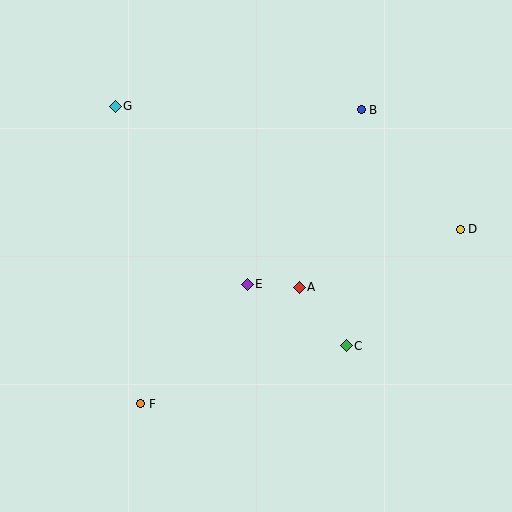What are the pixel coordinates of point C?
Point C is at (346, 346).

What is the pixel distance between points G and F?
The distance between G and F is 299 pixels.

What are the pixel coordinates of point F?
Point F is at (141, 404).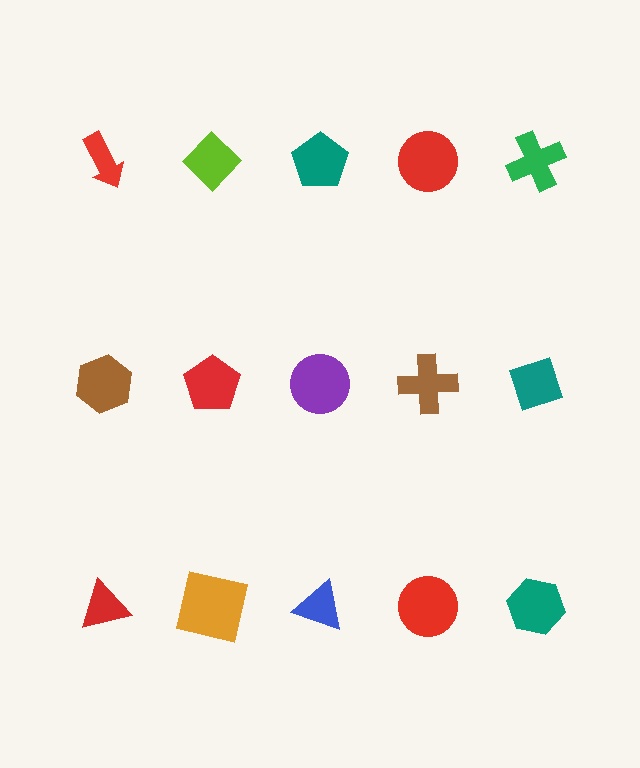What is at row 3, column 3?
A blue triangle.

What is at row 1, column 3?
A teal pentagon.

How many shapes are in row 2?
5 shapes.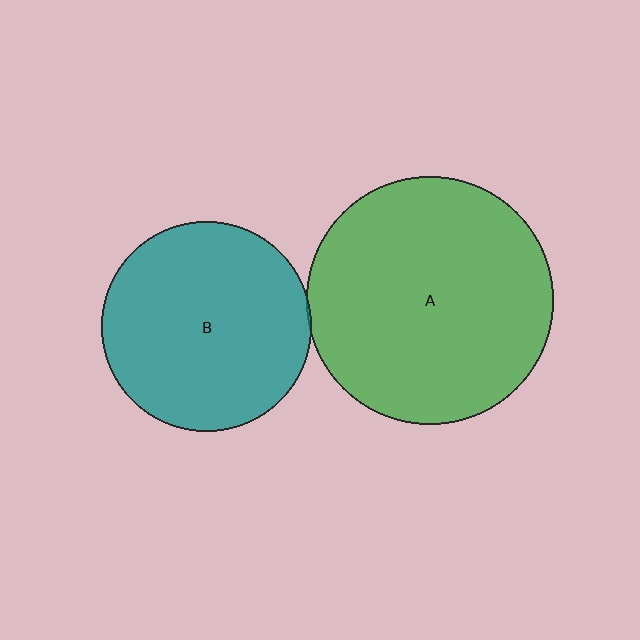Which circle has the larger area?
Circle A (green).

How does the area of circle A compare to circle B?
Approximately 1.4 times.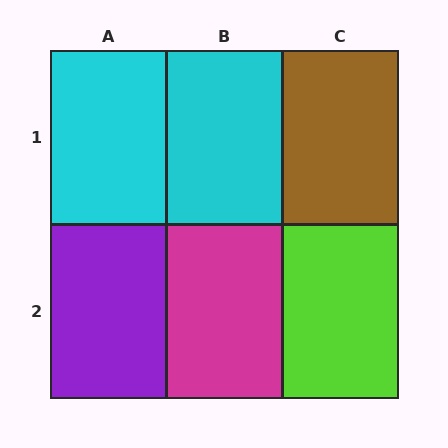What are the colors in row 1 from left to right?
Cyan, cyan, brown.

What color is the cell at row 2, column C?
Lime.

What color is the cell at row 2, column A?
Purple.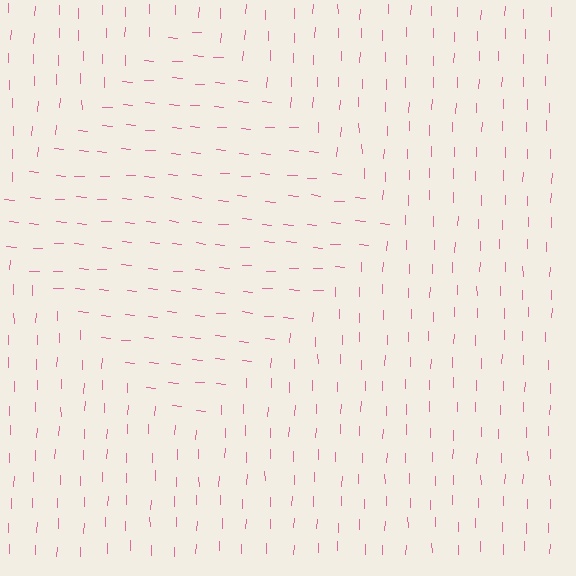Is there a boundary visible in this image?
Yes, there is a texture boundary formed by a change in line orientation.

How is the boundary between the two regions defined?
The boundary is defined purely by a change in line orientation (approximately 87 degrees difference). All lines are the same color and thickness.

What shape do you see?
I see a diamond.